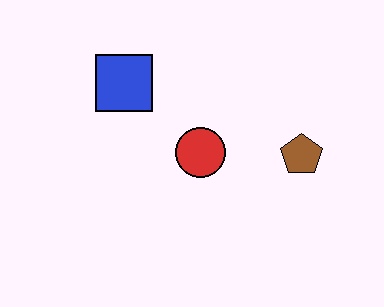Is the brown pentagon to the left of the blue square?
No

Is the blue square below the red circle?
No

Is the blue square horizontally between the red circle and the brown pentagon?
No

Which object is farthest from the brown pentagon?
The blue square is farthest from the brown pentagon.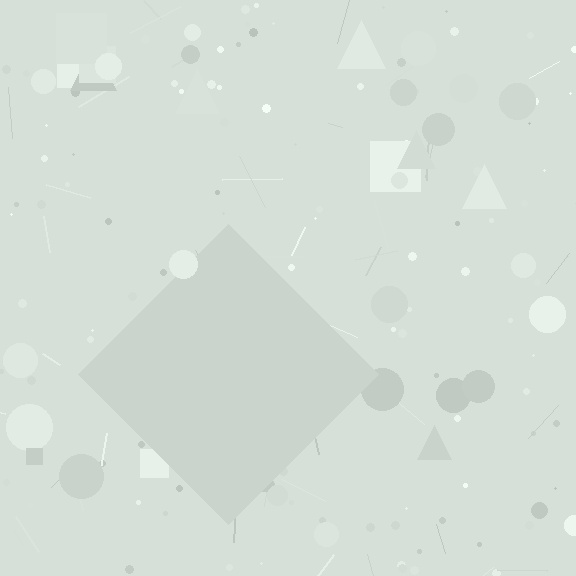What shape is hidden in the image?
A diamond is hidden in the image.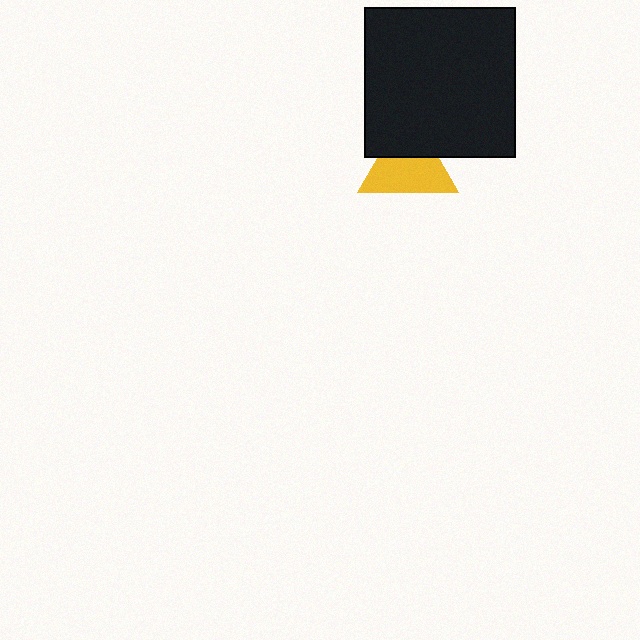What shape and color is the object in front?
The object in front is a black square.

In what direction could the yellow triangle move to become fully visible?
The yellow triangle could move down. That would shift it out from behind the black square entirely.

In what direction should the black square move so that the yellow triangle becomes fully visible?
The black square should move up. That is the shortest direction to clear the overlap and leave the yellow triangle fully visible.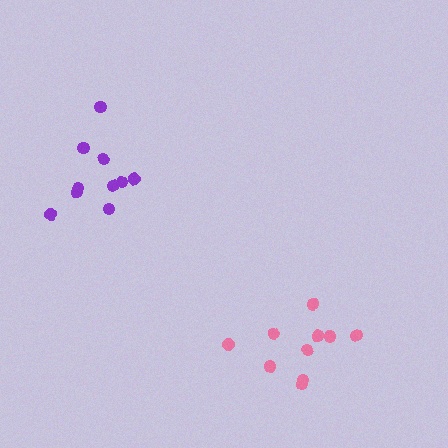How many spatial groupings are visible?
There are 2 spatial groupings.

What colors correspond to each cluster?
The clusters are colored: purple, pink.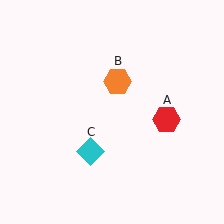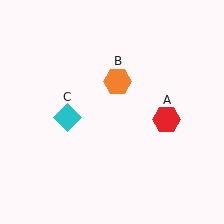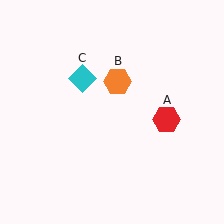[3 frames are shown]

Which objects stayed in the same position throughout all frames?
Red hexagon (object A) and orange hexagon (object B) remained stationary.